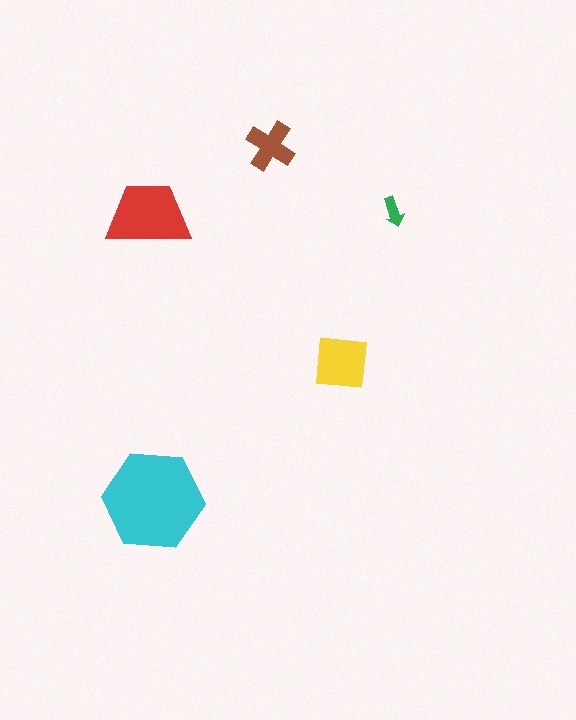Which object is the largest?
The cyan hexagon.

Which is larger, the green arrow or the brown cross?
The brown cross.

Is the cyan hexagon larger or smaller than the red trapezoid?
Larger.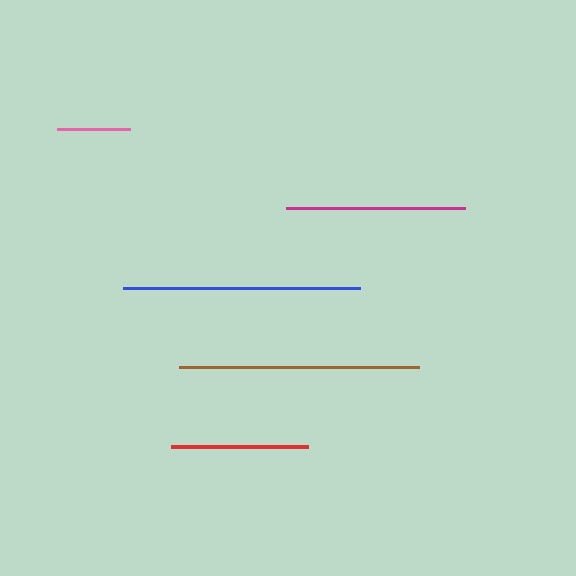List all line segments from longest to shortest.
From longest to shortest: brown, blue, magenta, red, pink.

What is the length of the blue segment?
The blue segment is approximately 237 pixels long.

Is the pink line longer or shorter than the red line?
The red line is longer than the pink line.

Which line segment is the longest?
The brown line is the longest at approximately 240 pixels.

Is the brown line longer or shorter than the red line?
The brown line is longer than the red line.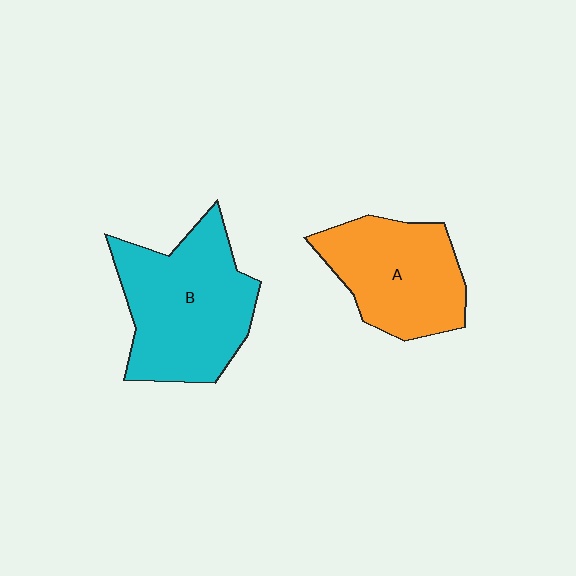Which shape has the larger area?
Shape B (cyan).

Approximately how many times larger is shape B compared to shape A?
Approximately 1.3 times.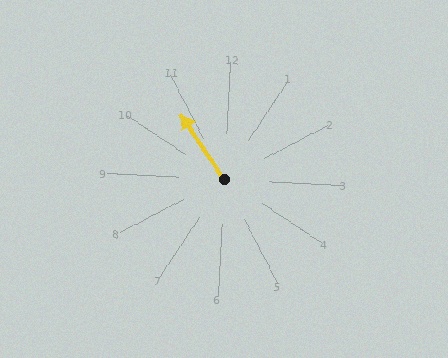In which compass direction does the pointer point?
Northwest.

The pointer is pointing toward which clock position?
Roughly 11 o'clock.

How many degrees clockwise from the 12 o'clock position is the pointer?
Approximately 324 degrees.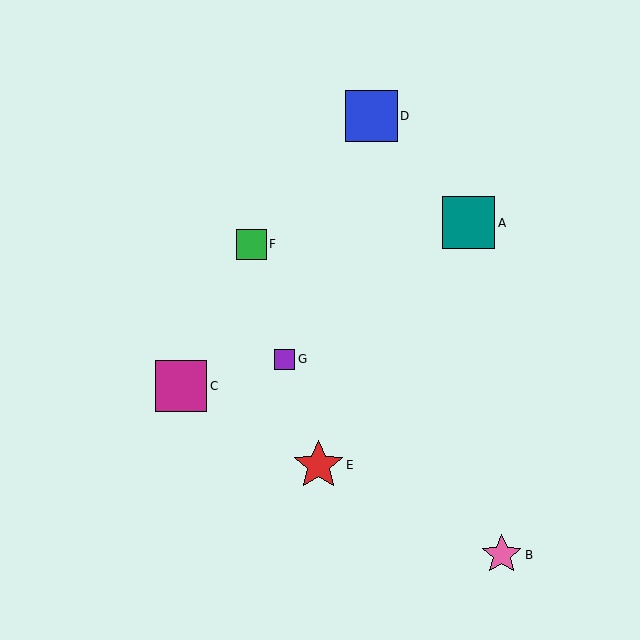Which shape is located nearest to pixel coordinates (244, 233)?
The green square (labeled F) at (252, 244) is nearest to that location.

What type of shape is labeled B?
Shape B is a pink star.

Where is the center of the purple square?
The center of the purple square is at (285, 359).